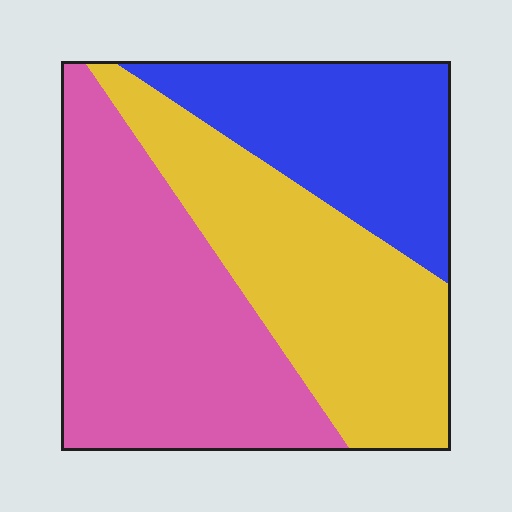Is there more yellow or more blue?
Yellow.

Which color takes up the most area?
Pink, at roughly 40%.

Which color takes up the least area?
Blue, at roughly 25%.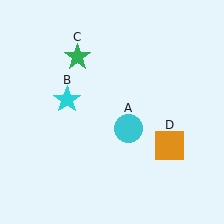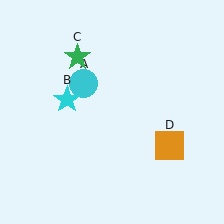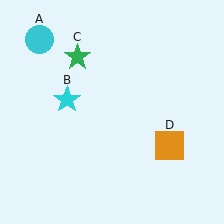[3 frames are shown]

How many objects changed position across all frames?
1 object changed position: cyan circle (object A).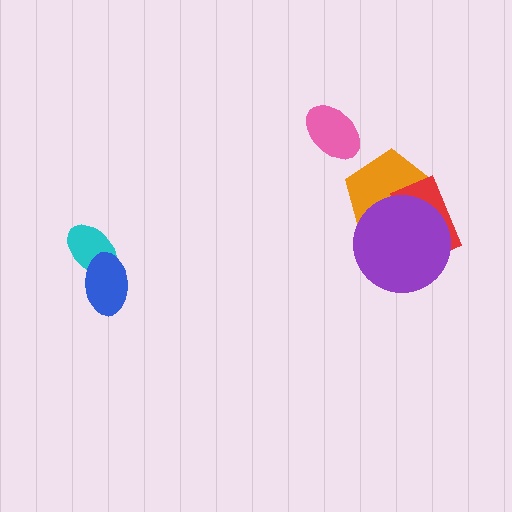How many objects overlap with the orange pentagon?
2 objects overlap with the orange pentagon.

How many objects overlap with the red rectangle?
2 objects overlap with the red rectangle.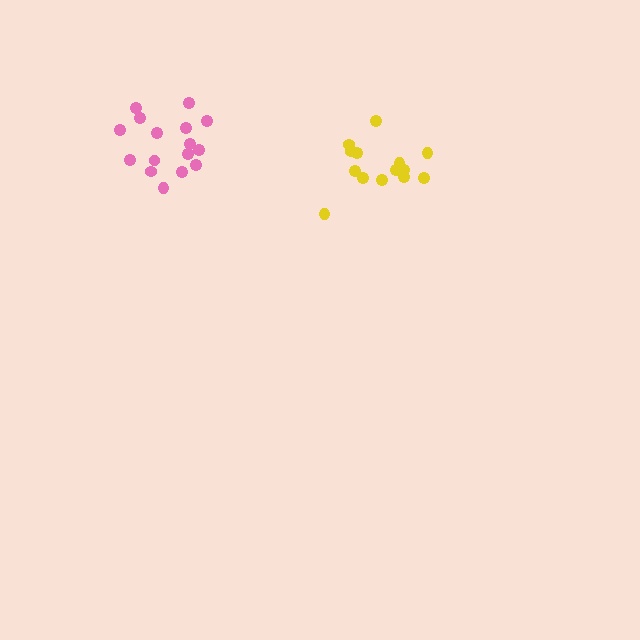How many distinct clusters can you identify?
There are 2 distinct clusters.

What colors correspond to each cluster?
The clusters are colored: yellow, pink.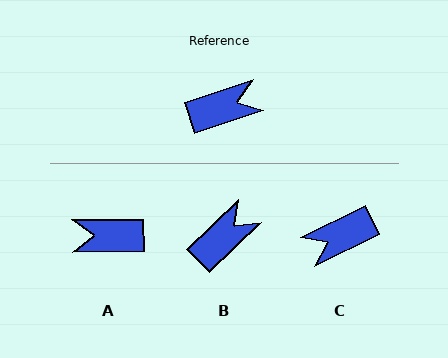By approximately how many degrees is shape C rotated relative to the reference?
Approximately 172 degrees clockwise.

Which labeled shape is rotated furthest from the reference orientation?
C, about 172 degrees away.